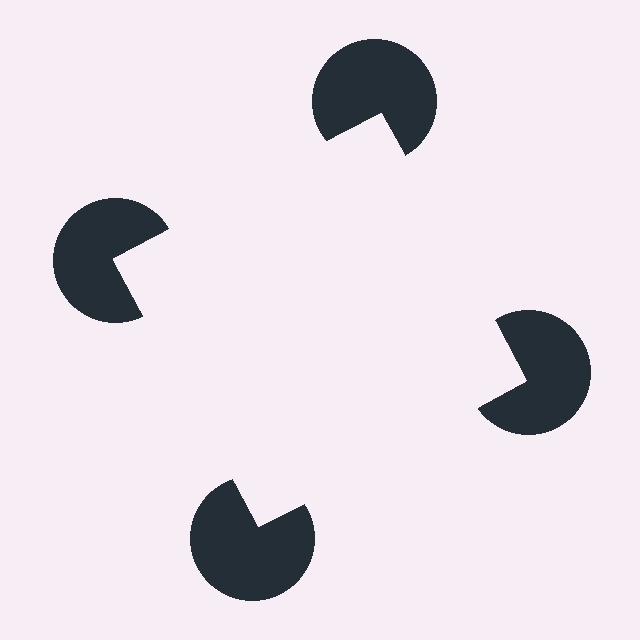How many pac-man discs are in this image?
There are 4 — one at each vertex of the illusory square.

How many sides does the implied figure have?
4 sides.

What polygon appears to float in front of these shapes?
An illusory square — its edges are inferred from the aligned wedge cuts in the pac-man discs, not physically drawn.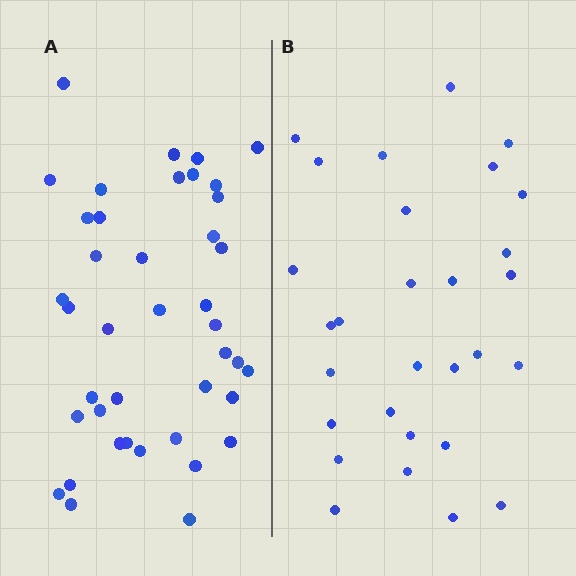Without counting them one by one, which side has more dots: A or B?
Region A (the left region) has more dots.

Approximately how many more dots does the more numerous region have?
Region A has roughly 12 or so more dots than region B.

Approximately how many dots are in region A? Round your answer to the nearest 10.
About 40 dots. (The exact count is 41, which rounds to 40.)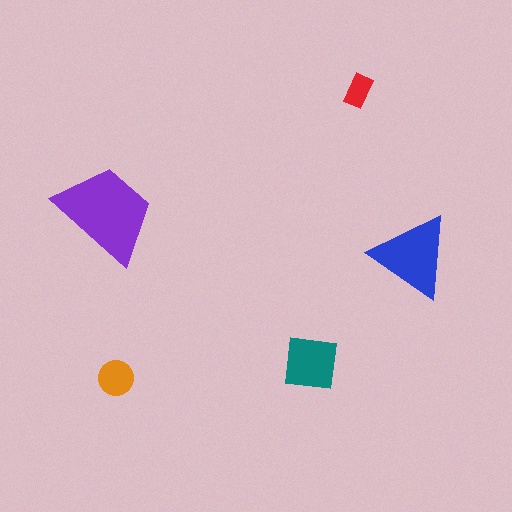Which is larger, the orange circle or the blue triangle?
The blue triangle.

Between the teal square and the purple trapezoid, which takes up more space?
The purple trapezoid.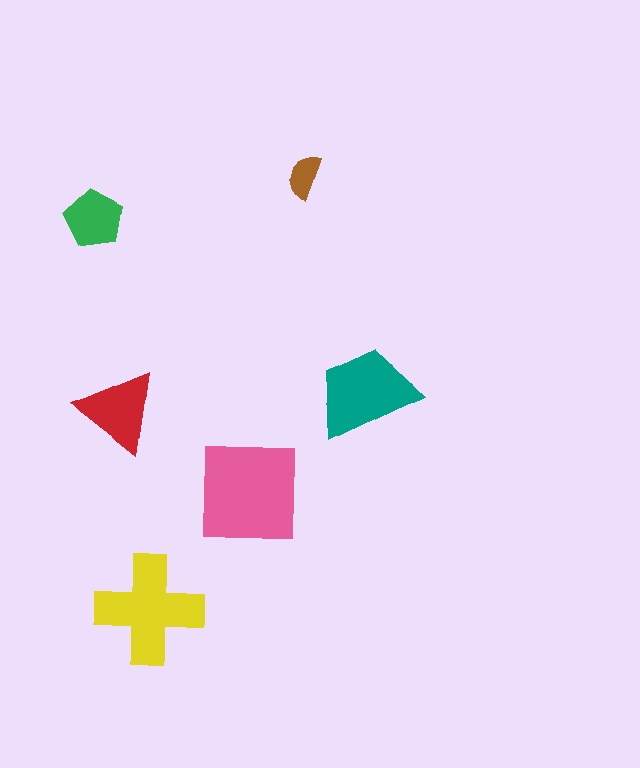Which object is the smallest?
The brown semicircle.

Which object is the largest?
The pink square.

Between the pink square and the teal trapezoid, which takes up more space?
The pink square.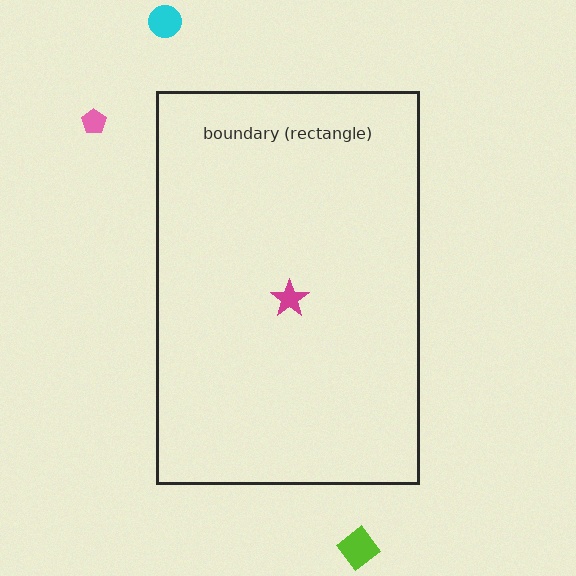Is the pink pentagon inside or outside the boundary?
Outside.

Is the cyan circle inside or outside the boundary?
Outside.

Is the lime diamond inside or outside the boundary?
Outside.